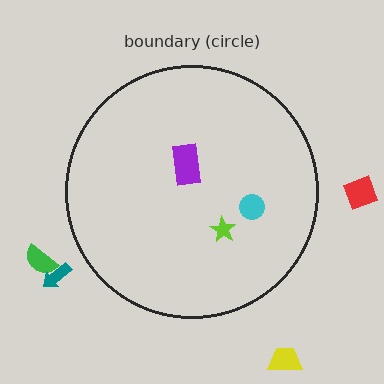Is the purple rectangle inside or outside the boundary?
Inside.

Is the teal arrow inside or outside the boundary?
Outside.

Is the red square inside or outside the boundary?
Outside.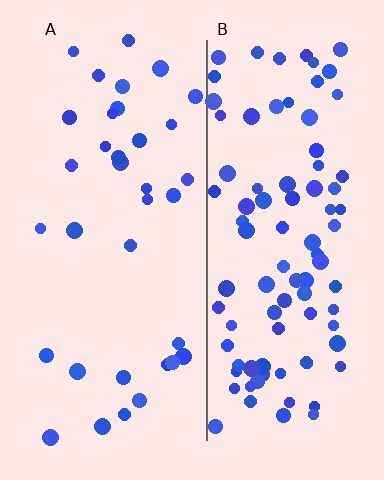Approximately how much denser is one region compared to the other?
Approximately 2.7× — region B over region A.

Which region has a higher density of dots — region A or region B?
B (the right).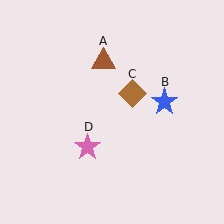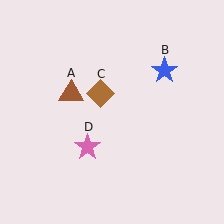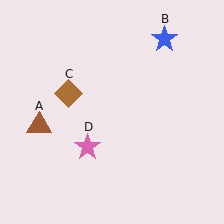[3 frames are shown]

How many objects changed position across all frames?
3 objects changed position: brown triangle (object A), blue star (object B), brown diamond (object C).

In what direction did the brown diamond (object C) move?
The brown diamond (object C) moved left.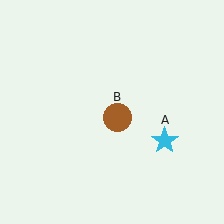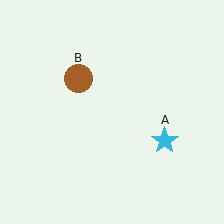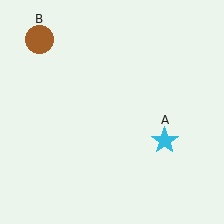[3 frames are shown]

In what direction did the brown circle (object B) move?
The brown circle (object B) moved up and to the left.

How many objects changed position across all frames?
1 object changed position: brown circle (object B).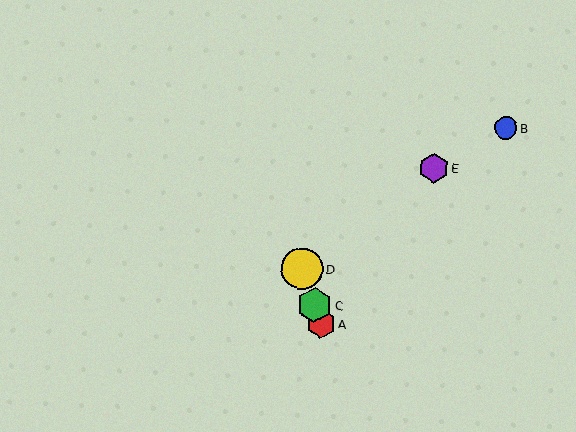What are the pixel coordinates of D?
Object D is at (302, 269).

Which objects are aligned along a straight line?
Objects A, C, D are aligned along a straight line.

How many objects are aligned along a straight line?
3 objects (A, C, D) are aligned along a straight line.